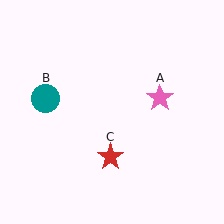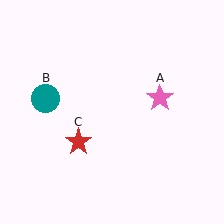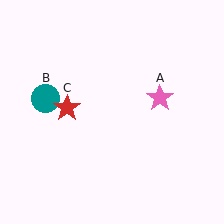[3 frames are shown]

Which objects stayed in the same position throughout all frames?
Pink star (object A) and teal circle (object B) remained stationary.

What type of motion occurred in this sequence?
The red star (object C) rotated clockwise around the center of the scene.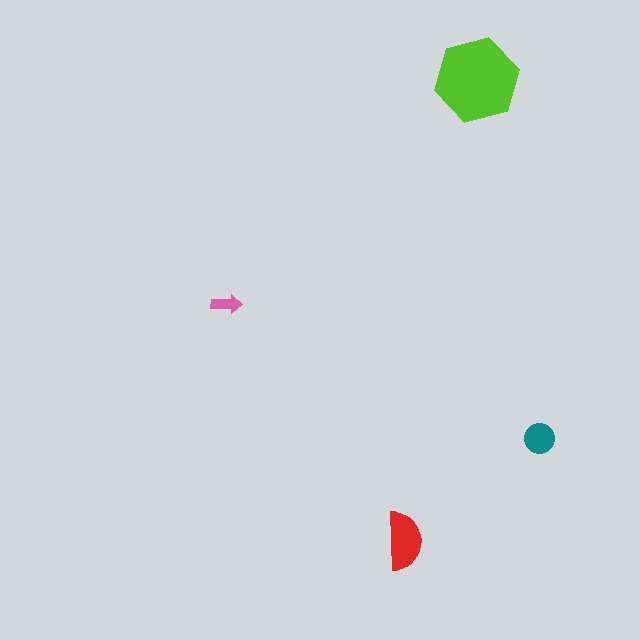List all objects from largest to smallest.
The lime hexagon, the red semicircle, the teal circle, the pink arrow.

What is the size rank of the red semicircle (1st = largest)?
2nd.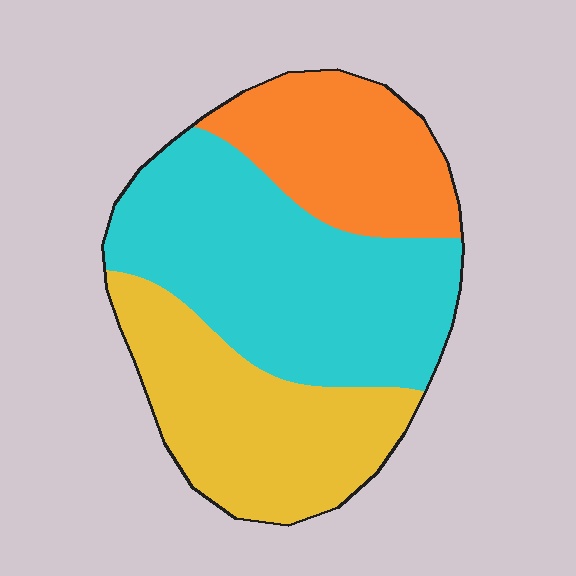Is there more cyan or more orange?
Cyan.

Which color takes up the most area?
Cyan, at roughly 45%.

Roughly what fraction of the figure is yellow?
Yellow covers about 30% of the figure.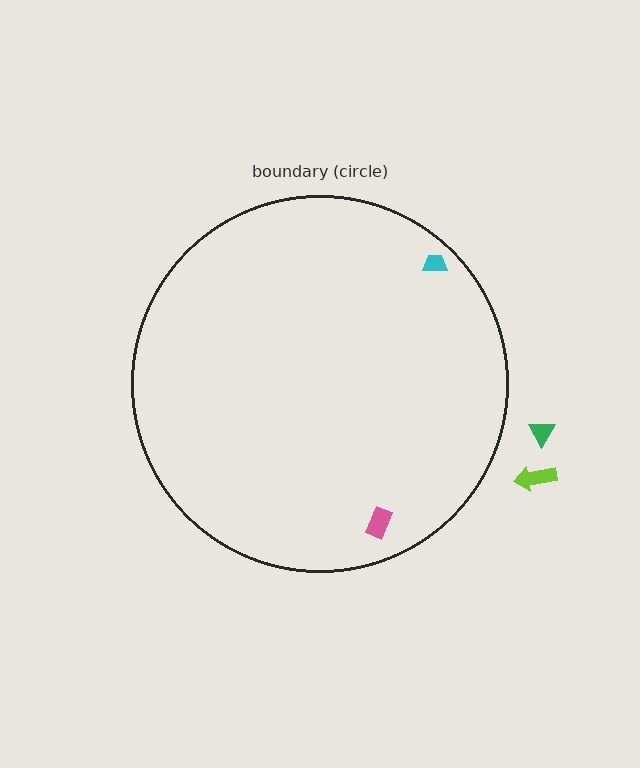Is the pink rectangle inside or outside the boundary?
Inside.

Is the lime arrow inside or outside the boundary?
Outside.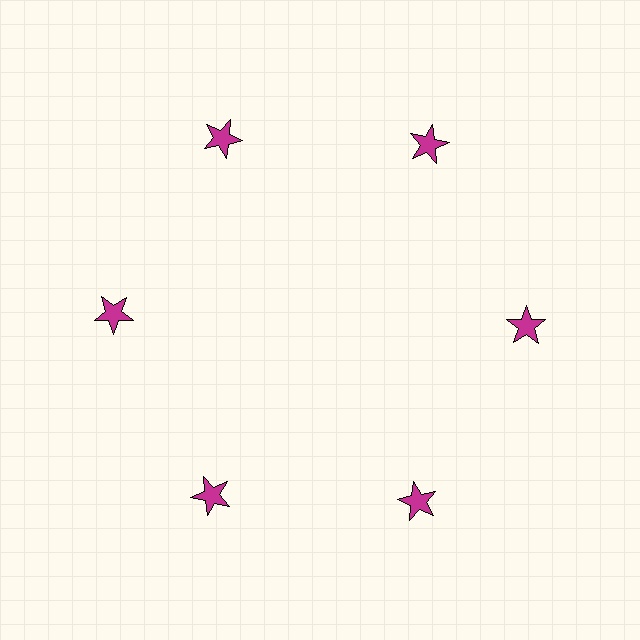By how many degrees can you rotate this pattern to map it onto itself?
The pattern maps onto itself every 60 degrees of rotation.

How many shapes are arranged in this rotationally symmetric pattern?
There are 6 shapes, arranged in 6 groups of 1.